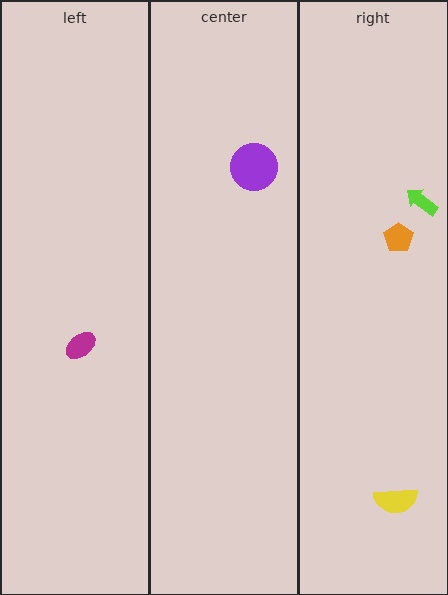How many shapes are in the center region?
1.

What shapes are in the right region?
The yellow semicircle, the orange pentagon, the lime arrow.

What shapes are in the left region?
The magenta ellipse.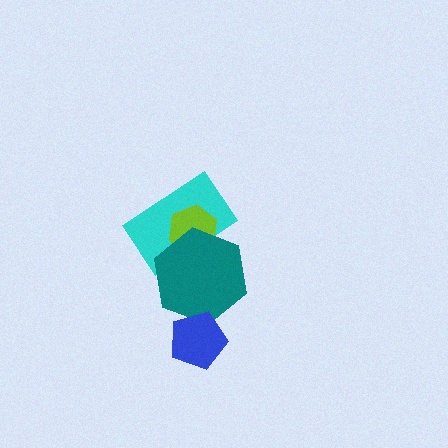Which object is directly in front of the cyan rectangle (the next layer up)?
The lime hexagon is directly in front of the cyan rectangle.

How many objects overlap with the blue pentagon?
1 object overlaps with the blue pentagon.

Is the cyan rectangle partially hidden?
Yes, it is partially covered by another shape.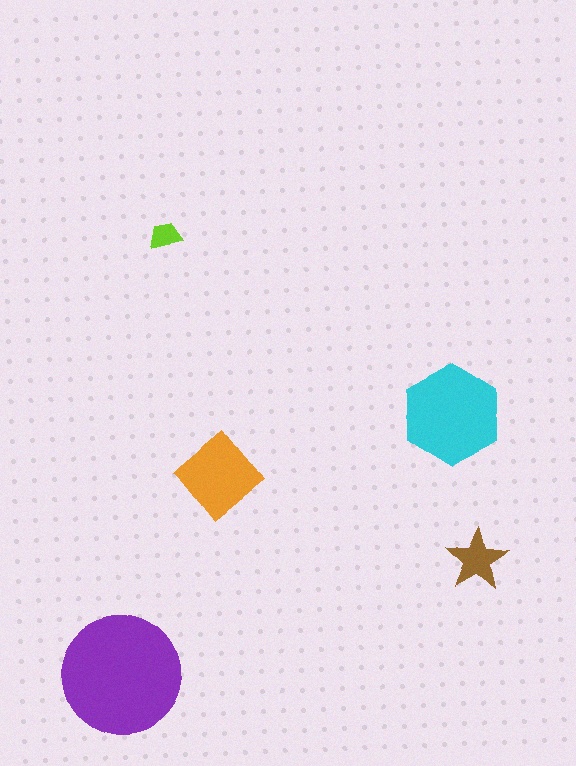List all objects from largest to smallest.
The purple circle, the cyan hexagon, the orange diamond, the brown star, the lime trapezoid.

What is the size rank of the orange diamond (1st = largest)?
3rd.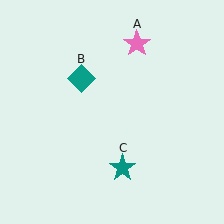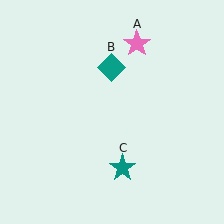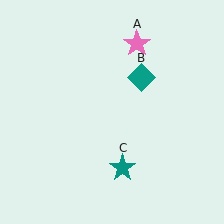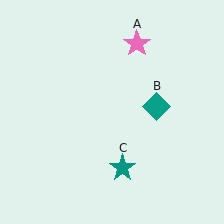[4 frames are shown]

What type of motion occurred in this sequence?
The teal diamond (object B) rotated clockwise around the center of the scene.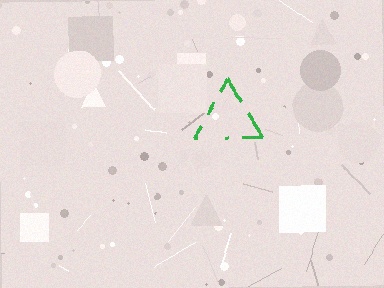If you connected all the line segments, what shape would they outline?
They would outline a triangle.